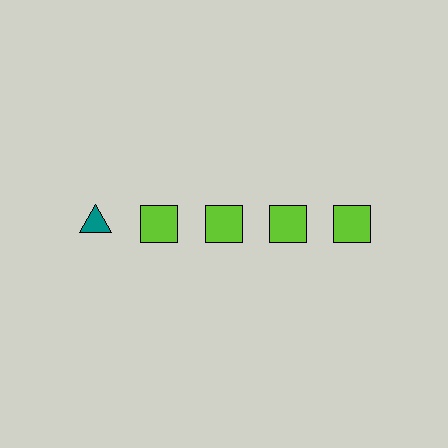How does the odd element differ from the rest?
It differs in both color (teal instead of lime) and shape (triangle instead of square).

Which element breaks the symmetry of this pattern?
The teal triangle in the top row, leftmost column breaks the symmetry. All other shapes are lime squares.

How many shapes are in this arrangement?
There are 5 shapes arranged in a grid pattern.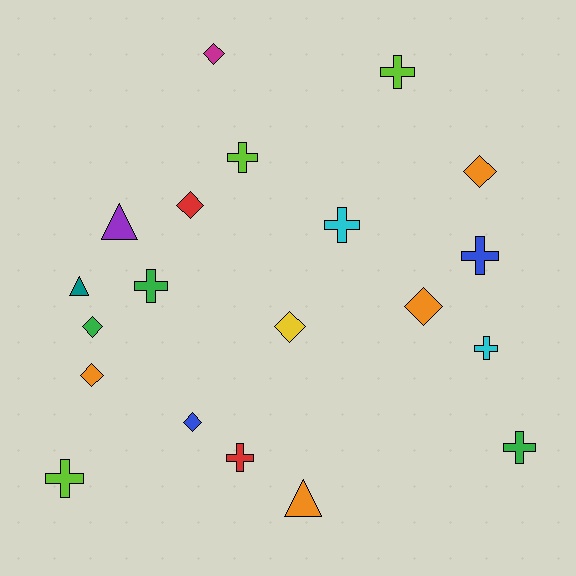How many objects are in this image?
There are 20 objects.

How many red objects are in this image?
There are 2 red objects.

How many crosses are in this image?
There are 9 crosses.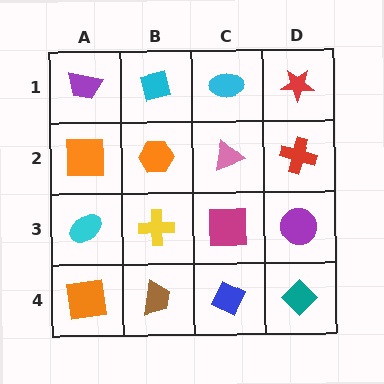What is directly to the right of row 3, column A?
A yellow cross.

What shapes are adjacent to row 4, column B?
A yellow cross (row 3, column B), an orange square (row 4, column A), a blue diamond (row 4, column C).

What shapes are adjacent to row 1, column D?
A red cross (row 2, column D), a cyan ellipse (row 1, column C).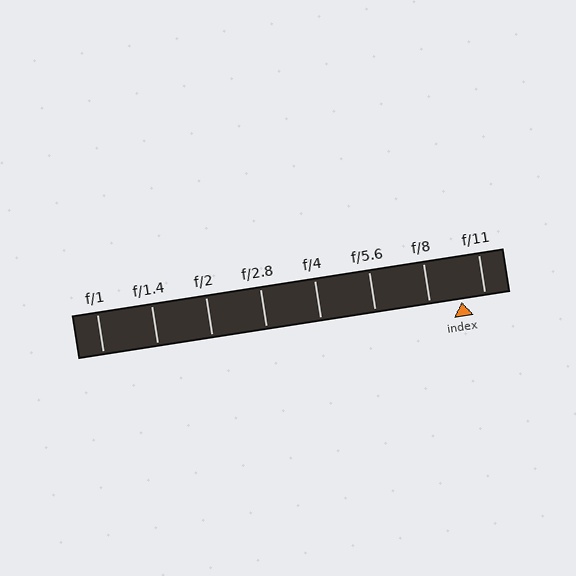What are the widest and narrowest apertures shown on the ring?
The widest aperture shown is f/1 and the narrowest is f/11.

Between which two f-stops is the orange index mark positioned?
The index mark is between f/8 and f/11.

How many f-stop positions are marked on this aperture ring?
There are 8 f-stop positions marked.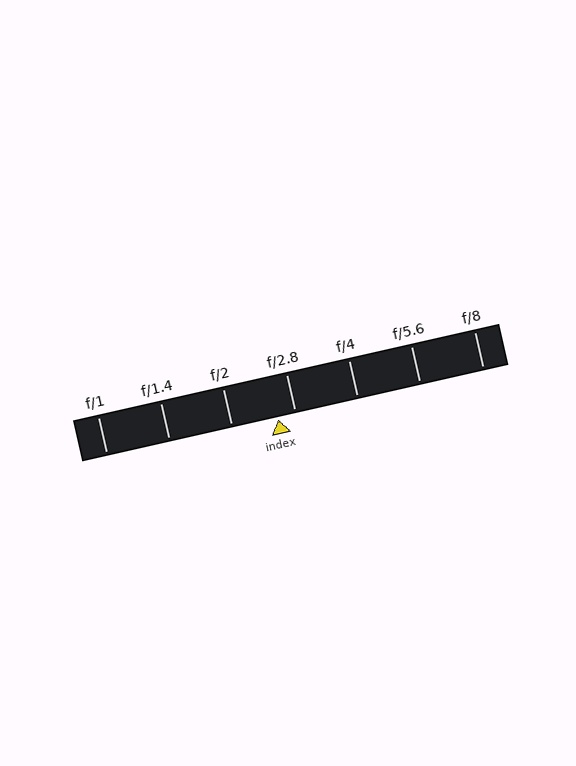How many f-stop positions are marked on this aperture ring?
There are 7 f-stop positions marked.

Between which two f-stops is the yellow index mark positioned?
The index mark is between f/2 and f/2.8.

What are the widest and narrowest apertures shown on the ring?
The widest aperture shown is f/1 and the narrowest is f/8.